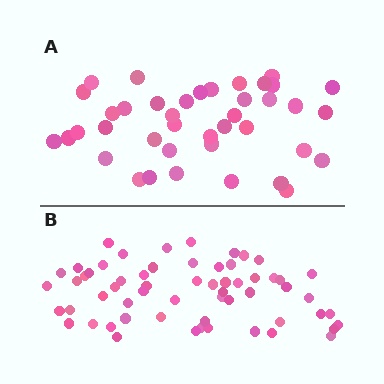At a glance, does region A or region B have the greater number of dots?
Region B (the bottom region) has more dots.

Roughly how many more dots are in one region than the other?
Region B has approximately 20 more dots than region A.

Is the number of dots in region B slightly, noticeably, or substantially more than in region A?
Region B has substantially more. The ratio is roughly 1.5 to 1.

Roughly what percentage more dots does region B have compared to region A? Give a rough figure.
About 50% more.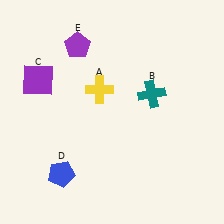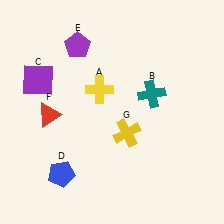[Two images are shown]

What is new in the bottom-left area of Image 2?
A red triangle (F) was added in the bottom-left area of Image 2.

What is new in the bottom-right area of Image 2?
A yellow cross (G) was added in the bottom-right area of Image 2.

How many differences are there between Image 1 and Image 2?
There are 2 differences between the two images.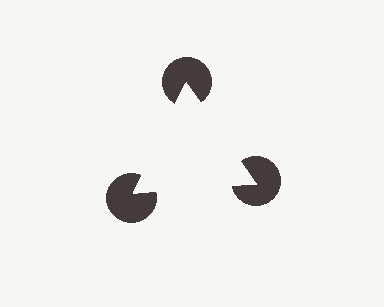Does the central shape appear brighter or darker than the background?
It typically appears slightly brighter than the background, even though no actual brightness change is drawn.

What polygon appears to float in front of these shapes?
An illusory triangle — its edges are inferred from the aligned wedge cuts in the pac-man discs, not physically drawn.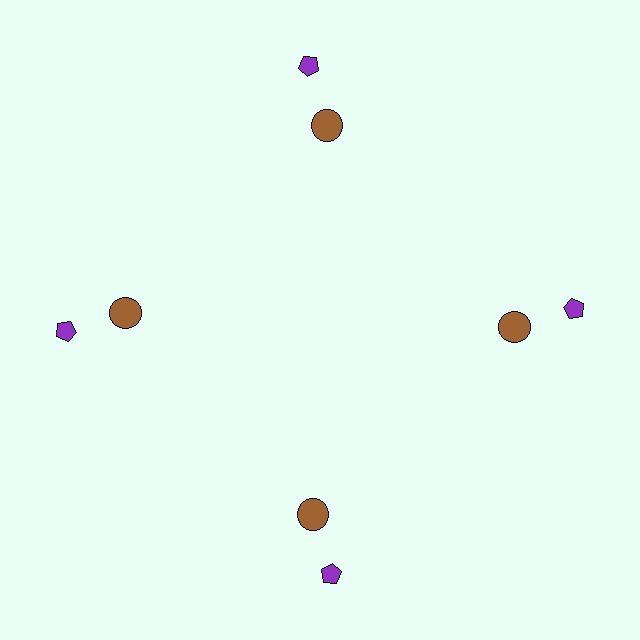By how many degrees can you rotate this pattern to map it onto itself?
The pattern maps onto itself every 90 degrees of rotation.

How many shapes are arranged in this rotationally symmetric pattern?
There are 8 shapes, arranged in 4 groups of 2.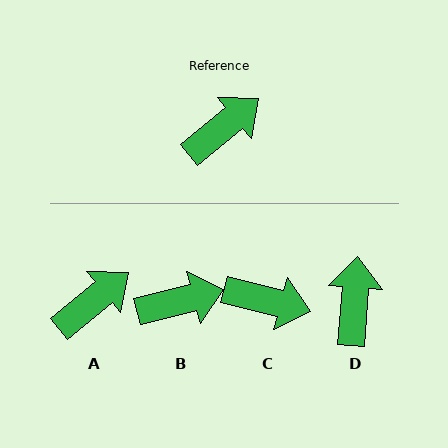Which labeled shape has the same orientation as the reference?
A.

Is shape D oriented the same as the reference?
No, it is off by about 47 degrees.